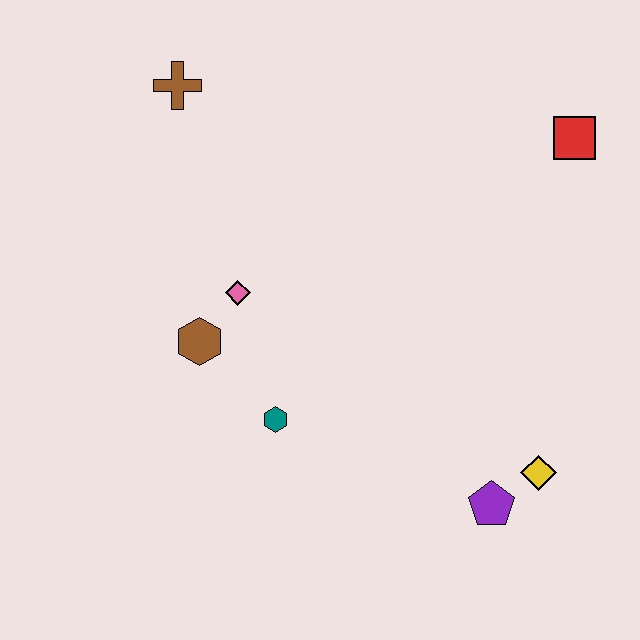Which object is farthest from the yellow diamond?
The brown cross is farthest from the yellow diamond.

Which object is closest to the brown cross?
The pink diamond is closest to the brown cross.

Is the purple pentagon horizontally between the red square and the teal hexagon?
Yes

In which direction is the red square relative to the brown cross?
The red square is to the right of the brown cross.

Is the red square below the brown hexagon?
No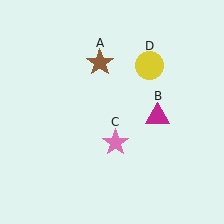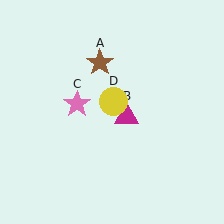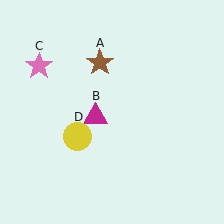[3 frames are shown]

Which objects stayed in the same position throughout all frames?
Brown star (object A) remained stationary.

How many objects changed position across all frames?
3 objects changed position: magenta triangle (object B), pink star (object C), yellow circle (object D).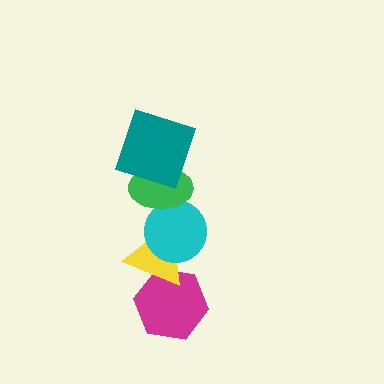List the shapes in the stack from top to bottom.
From top to bottom: the teal square, the green ellipse, the cyan circle, the yellow triangle, the magenta hexagon.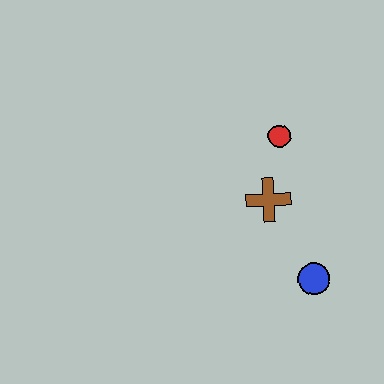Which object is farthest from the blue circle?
The red circle is farthest from the blue circle.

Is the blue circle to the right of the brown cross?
Yes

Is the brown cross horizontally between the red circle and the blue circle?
No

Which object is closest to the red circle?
The brown cross is closest to the red circle.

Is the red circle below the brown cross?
No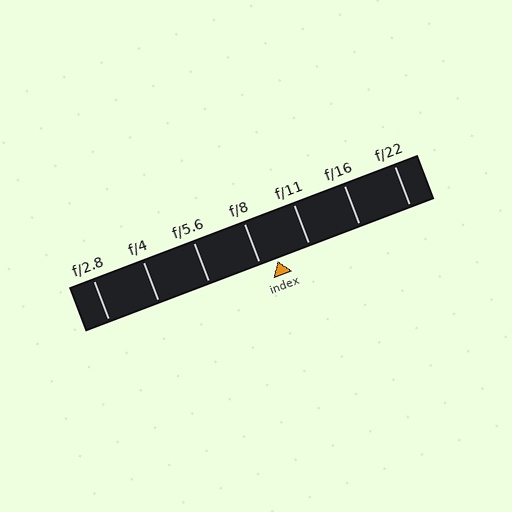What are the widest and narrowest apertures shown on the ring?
The widest aperture shown is f/2.8 and the narrowest is f/22.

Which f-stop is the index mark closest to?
The index mark is closest to f/8.